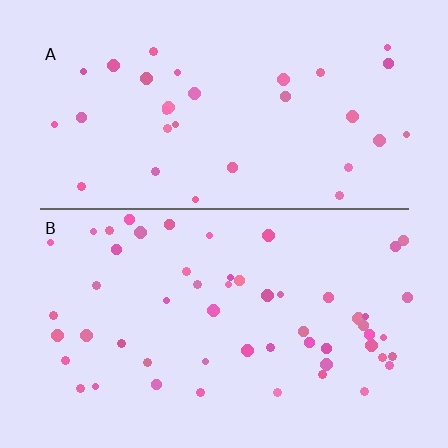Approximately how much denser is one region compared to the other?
Approximately 1.7× — region B over region A.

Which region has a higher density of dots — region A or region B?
B (the bottom).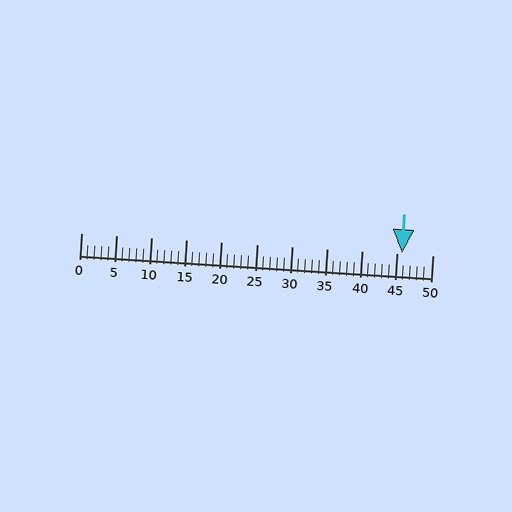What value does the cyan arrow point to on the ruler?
The cyan arrow points to approximately 46.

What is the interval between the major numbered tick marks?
The major tick marks are spaced 5 units apart.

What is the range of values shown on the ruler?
The ruler shows values from 0 to 50.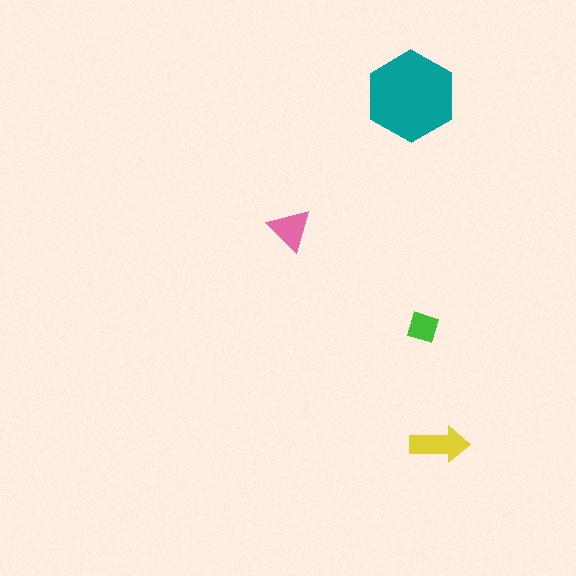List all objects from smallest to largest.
The green diamond, the pink triangle, the yellow arrow, the teal hexagon.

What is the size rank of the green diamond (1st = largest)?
4th.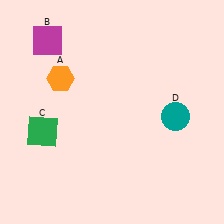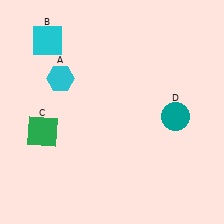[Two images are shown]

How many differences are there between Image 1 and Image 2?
There are 2 differences between the two images.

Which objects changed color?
A changed from orange to cyan. B changed from magenta to cyan.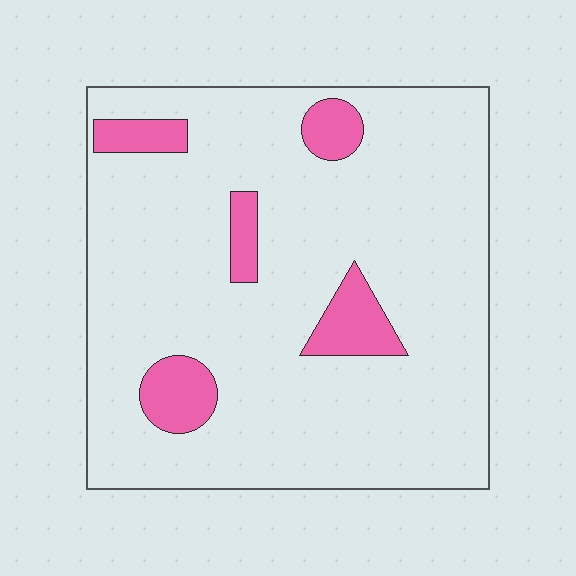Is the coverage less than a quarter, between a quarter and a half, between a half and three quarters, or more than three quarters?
Less than a quarter.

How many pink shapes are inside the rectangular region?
5.